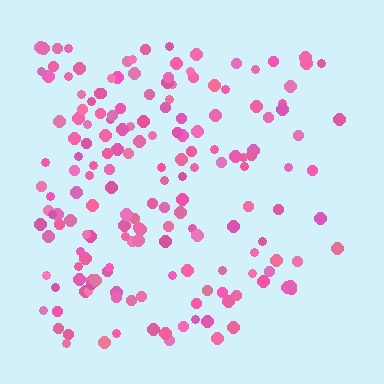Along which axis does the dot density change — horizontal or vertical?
Horizontal.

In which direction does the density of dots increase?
From right to left, with the left side densest.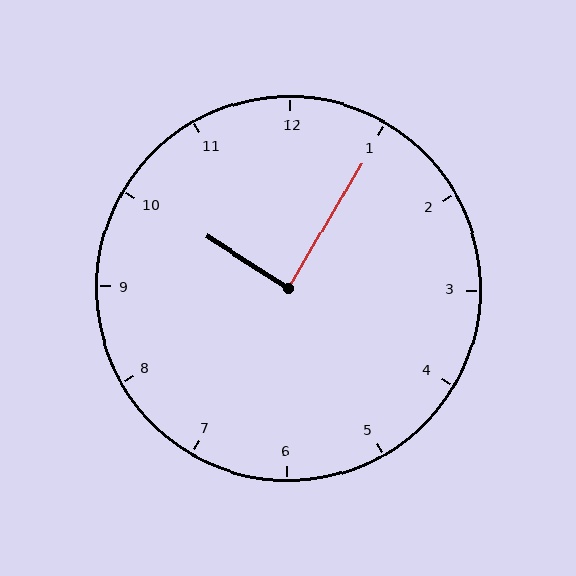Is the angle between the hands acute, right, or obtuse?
It is right.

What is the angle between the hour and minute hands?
Approximately 88 degrees.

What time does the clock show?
10:05.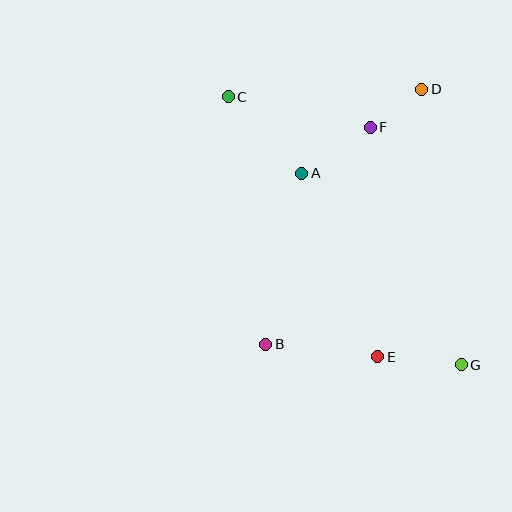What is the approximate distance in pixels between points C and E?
The distance between C and E is approximately 300 pixels.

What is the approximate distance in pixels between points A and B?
The distance between A and B is approximately 175 pixels.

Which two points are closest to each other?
Points D and F are closest to each other.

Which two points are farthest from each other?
Points C and G are farthest from each other.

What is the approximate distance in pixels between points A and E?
The distance between A and E is approximately 199 pixels.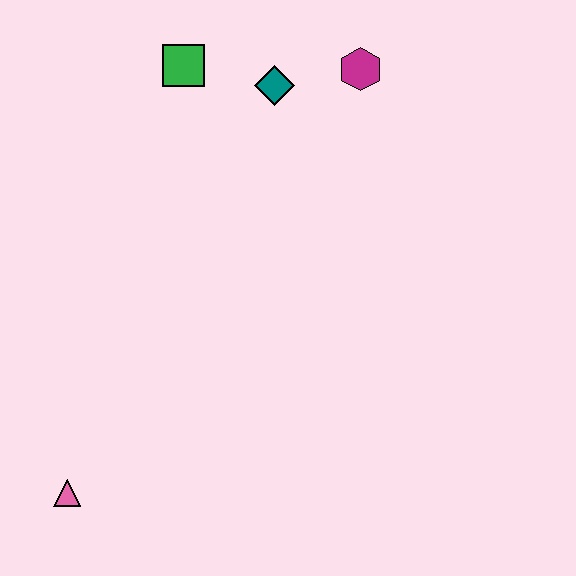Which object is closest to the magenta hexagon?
The teal diamond is closest to the magenta hexagon.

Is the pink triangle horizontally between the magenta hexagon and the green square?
No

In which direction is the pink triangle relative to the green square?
The pink triangle is below the green square.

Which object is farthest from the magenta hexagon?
The pink triangle is farthest from the magenta hexagon.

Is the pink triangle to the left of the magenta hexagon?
Yes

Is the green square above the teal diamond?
Yes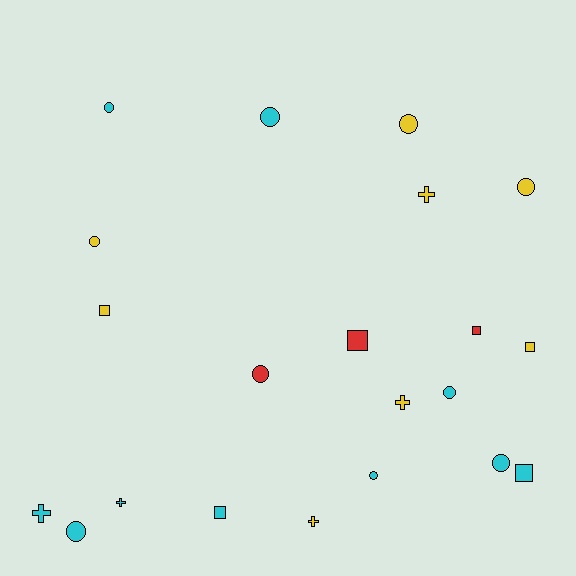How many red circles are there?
There is 1 red circle.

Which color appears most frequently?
Cyan, with 10 objects.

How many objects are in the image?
There are 21 objects.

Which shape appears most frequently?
Circle, with 10 objects.